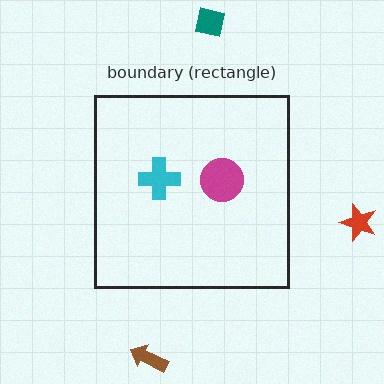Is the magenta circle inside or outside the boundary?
Inside.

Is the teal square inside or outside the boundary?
Outside.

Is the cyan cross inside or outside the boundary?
Inside.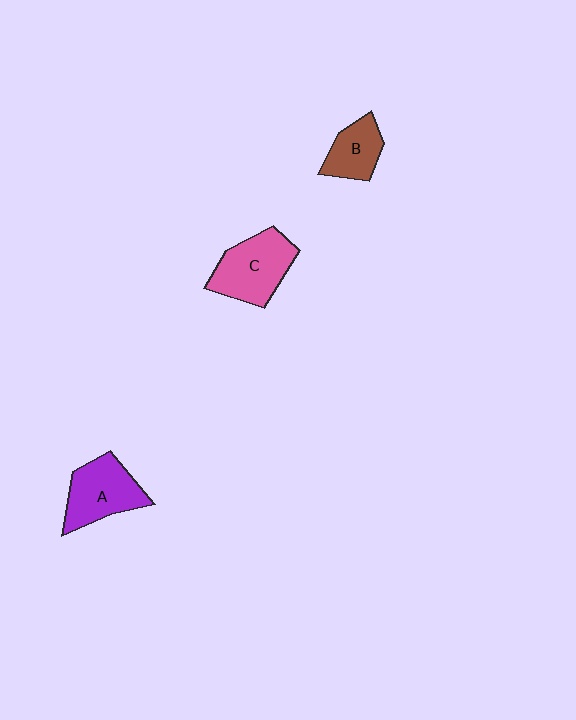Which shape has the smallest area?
Shape B (brown).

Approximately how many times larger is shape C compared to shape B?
Approximately 1.6 times.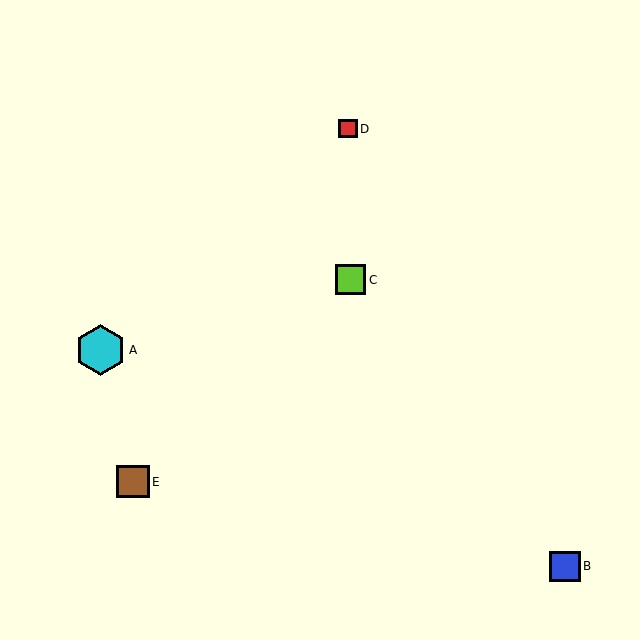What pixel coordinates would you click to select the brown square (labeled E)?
Click at (133, 482) to select the brown square E.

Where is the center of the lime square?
The center of the lime square is at (351, 280).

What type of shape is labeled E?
Shape E is a brown square.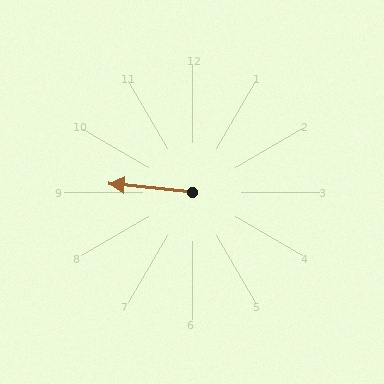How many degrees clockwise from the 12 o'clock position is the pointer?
Approximately 276 degrees.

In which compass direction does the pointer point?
West.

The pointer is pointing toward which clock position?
Roughly 9 o'clock.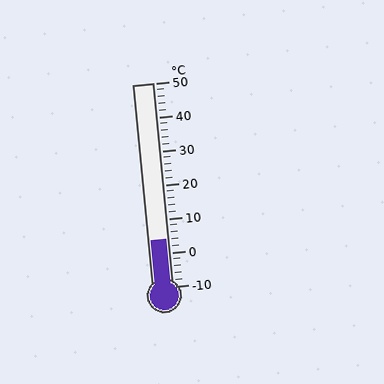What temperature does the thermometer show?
The thermometer shows approximately 4°C.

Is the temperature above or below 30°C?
The temperature is below 30°C.